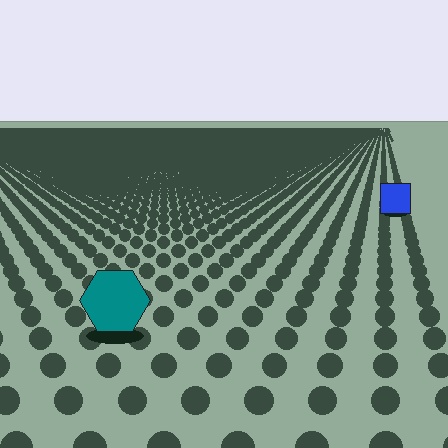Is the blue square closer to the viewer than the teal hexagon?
No. The teal hexagon is closer — you can tell from the texture gradient: the ground texture is coarser near it.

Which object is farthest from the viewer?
The blue square is farthest from the viewer. It appears smaller and the ground texture around it is denser.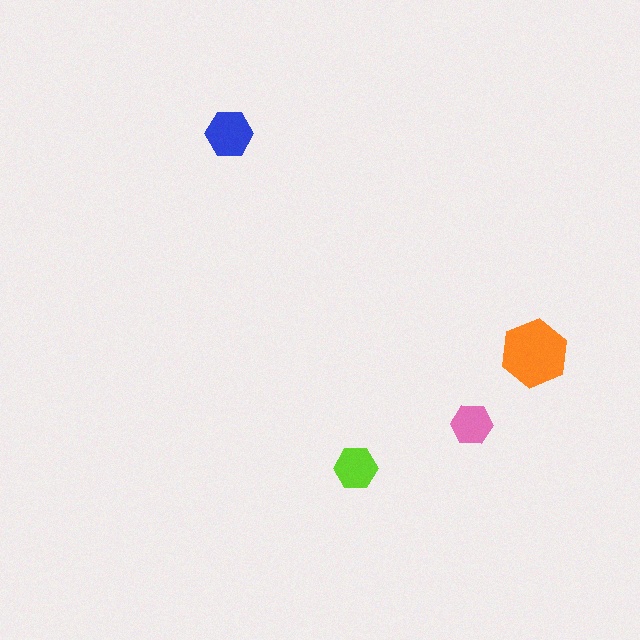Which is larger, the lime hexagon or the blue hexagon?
The blue one.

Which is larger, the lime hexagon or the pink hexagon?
The lime one.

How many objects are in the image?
There are 4 objects in the image.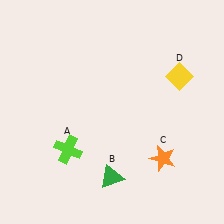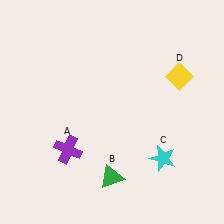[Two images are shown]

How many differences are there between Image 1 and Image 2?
There are 2 differences between the two images.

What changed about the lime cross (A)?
In Image 1, A is lime. In Image 2, it changed to purple.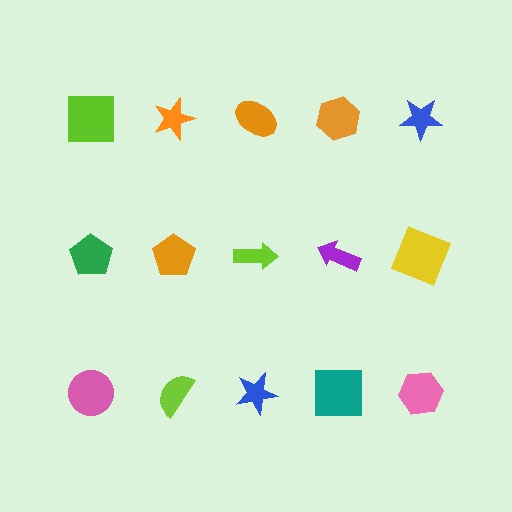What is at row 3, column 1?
A pink circle.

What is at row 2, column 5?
A yellow square.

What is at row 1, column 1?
A lime square.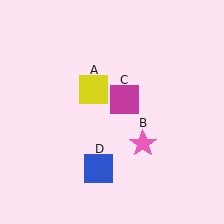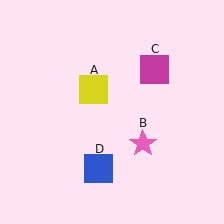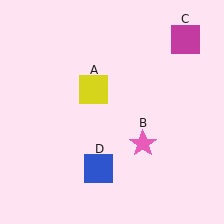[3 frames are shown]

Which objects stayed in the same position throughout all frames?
Yellow square (object A) and pink star (object B) and blue square (object D) remained stationary.